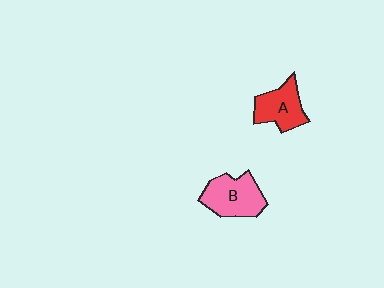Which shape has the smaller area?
Shape A (red).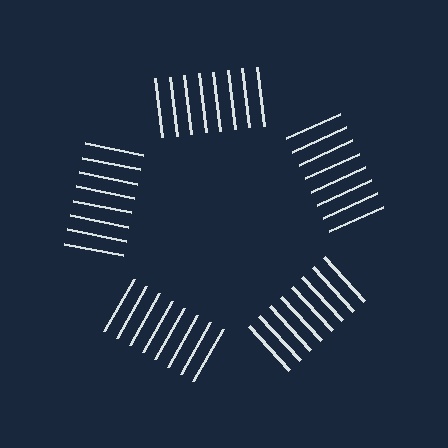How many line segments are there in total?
40 — 8 along each of the 5 edges.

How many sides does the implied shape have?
5 sides — the line-ends trace a pentagon.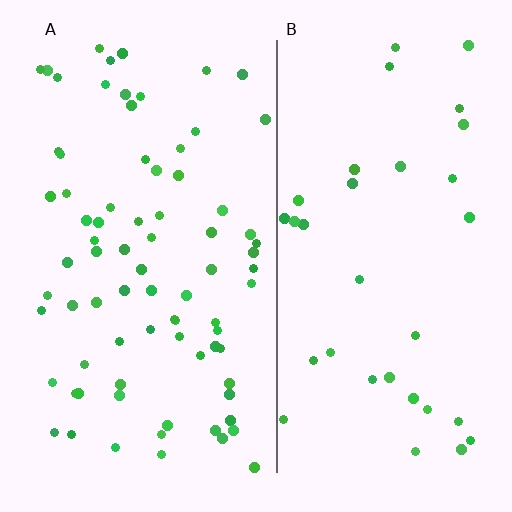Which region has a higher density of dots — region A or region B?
A (the left).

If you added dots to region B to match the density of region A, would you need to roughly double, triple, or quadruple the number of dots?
Approximately double.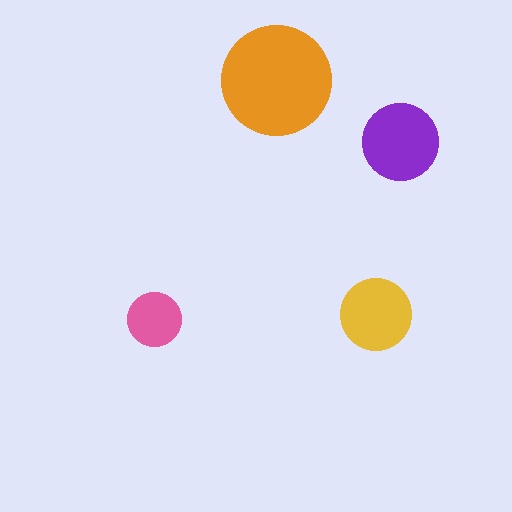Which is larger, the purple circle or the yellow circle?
The purple one.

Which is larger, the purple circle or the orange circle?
The orange one.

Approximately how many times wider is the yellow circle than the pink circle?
About 1.5 times wider.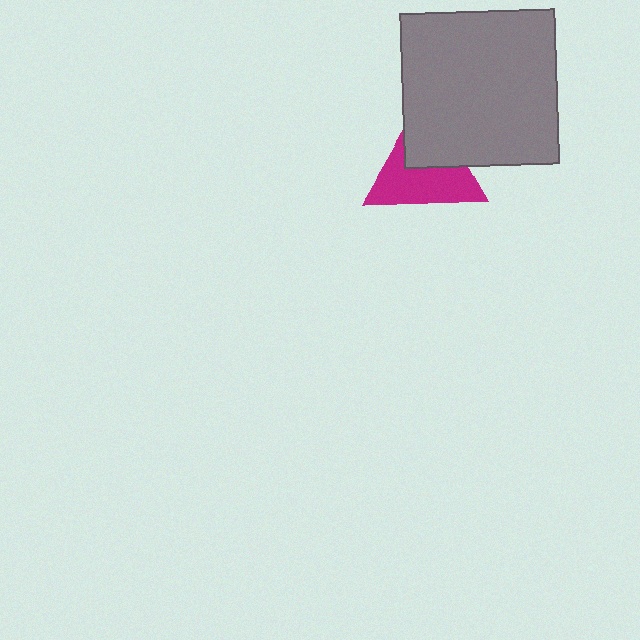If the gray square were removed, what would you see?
You would see the complete magenta triangle.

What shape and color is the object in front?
The object in front is a gray square.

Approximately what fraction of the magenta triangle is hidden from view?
Roughly 39% of the magenta triangle is hidden behind the gray square.